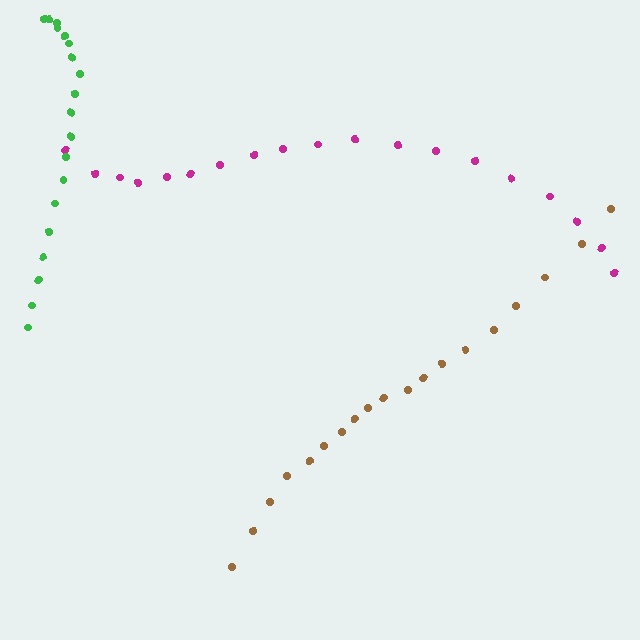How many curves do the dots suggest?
There are 3 distinct paths.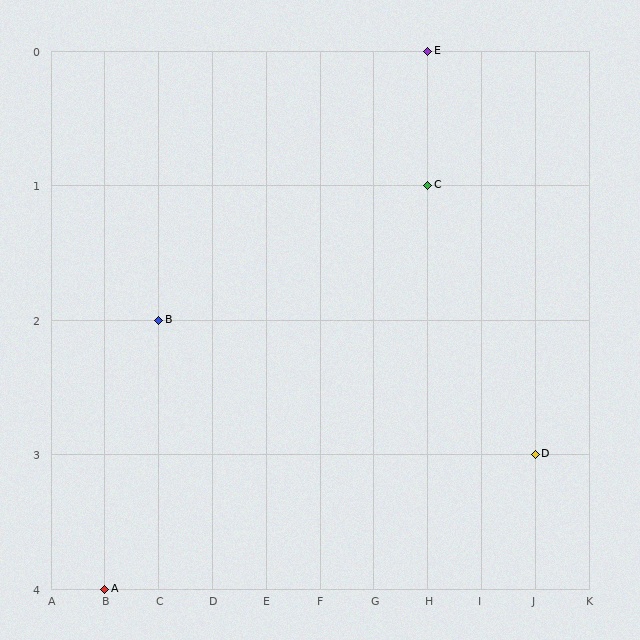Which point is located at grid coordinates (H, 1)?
Point C is at (H, 1).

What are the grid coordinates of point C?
Point C is at grid coordinates (H, 1).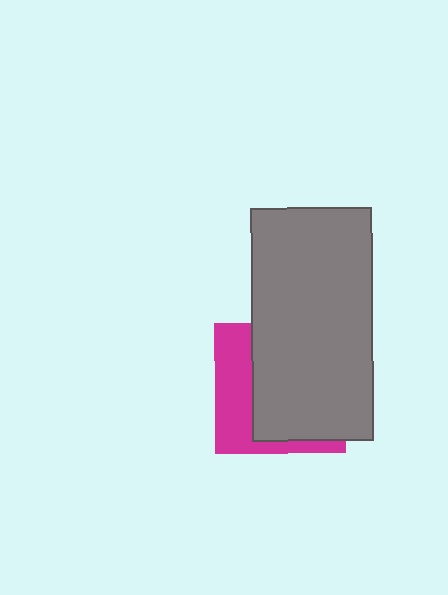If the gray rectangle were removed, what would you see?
You would see the complete magenta square.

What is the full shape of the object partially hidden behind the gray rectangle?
The partially hidden object is a magenta square.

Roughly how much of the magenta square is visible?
A small part of it is visible (roughly 35%).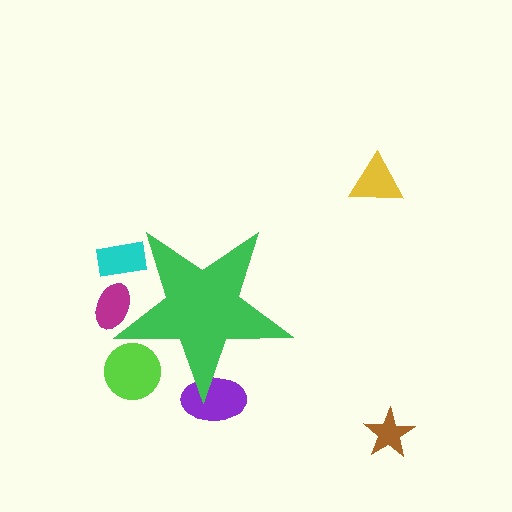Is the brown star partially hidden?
No, the brown star is fully visible.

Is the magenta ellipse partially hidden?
Yes, the magenta ellipse is partially hidden behind the green star.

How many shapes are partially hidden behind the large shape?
4 shapes are partially hidden.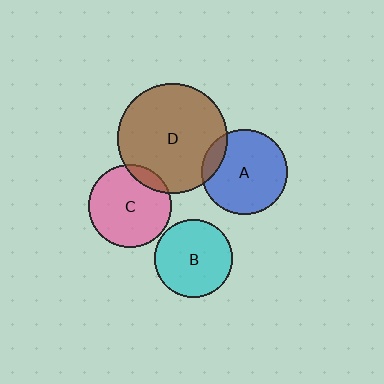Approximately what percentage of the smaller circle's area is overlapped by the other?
Approximately 10%.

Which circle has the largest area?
Circle D (brown).